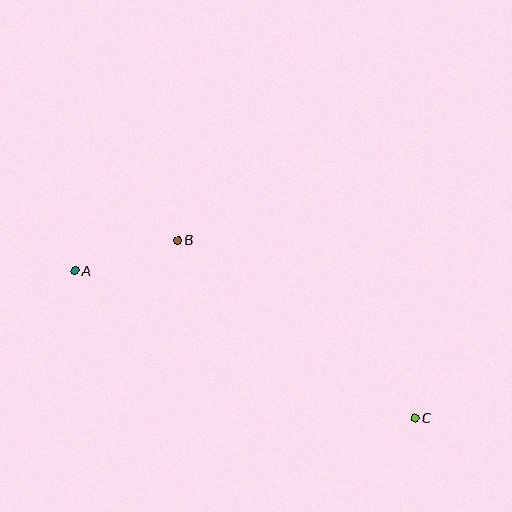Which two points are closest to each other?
Points A and B are closest to each other.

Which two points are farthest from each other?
Points A and C are farthest from each other.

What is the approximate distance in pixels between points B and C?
The distance between B and C is approximately 297 pixels.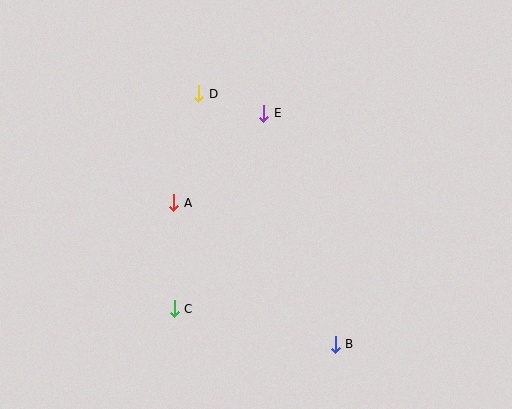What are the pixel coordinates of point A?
Point A is at (174, 203).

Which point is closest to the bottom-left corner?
Point C is closest to the bottom-left corner.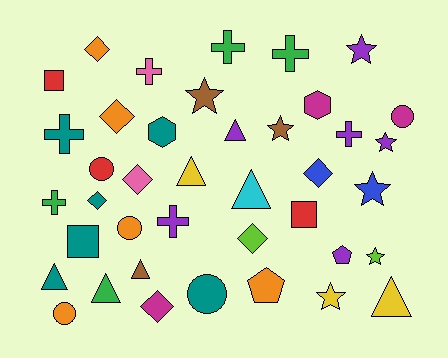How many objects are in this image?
There are 40 objects.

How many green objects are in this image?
There are 4 green objects.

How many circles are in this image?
There are 5 circles.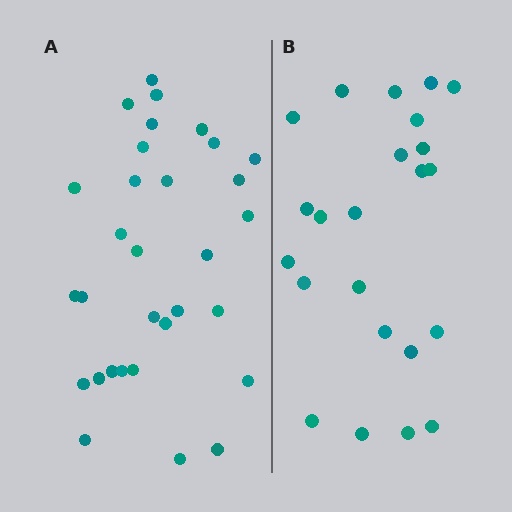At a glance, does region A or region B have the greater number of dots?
Region A (the left region) has more dots.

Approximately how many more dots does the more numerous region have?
Region A has roughly 8 or so more dots than region B.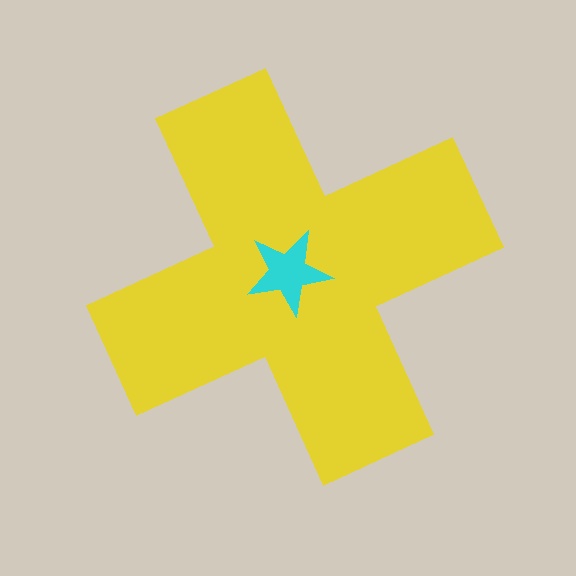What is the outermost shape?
The yellow cross.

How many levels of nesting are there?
2.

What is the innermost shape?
The cyan star.